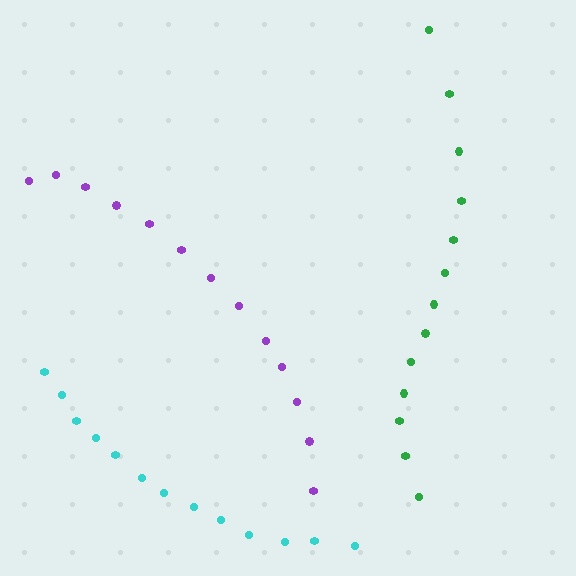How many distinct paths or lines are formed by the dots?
There are 3 distinct paths.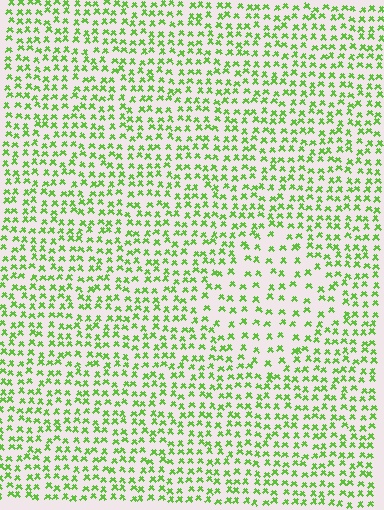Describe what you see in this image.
The image contains small lime elements arranged at two different densities. A diamond-shaped region is visible where the elements are less densely packed than the surrounding area.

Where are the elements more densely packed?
The elements are more densely packed outside the diamond boundary.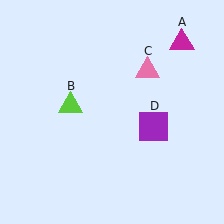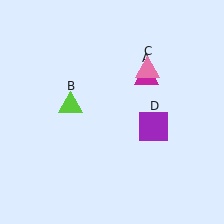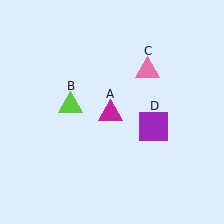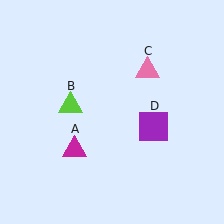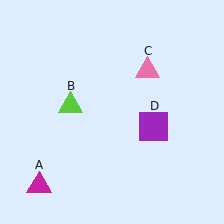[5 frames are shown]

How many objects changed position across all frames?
1 object changed position: magenta triangle (object A).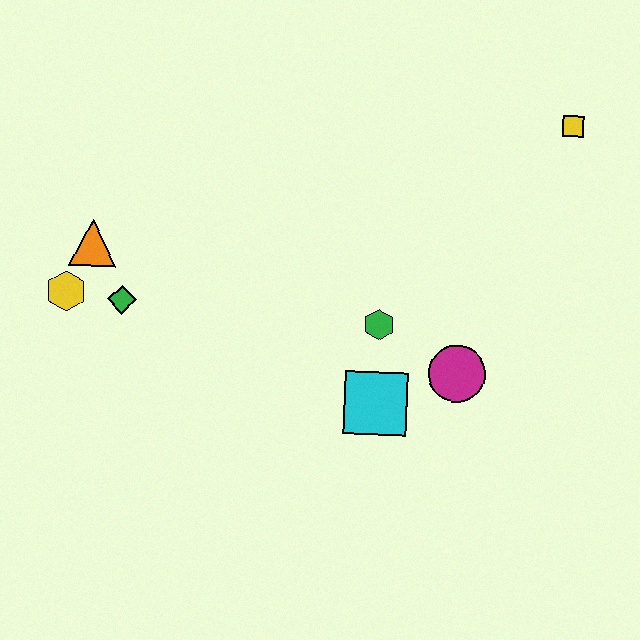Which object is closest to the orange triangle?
The yellow hexagon is closest to the orange triangle.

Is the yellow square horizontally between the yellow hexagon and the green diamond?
No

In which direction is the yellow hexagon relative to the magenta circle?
The yellow hexagon is to the left of the magenta circle.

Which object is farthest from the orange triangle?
The yellow square is farthest from the orange triangle.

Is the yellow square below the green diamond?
No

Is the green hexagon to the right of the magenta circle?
No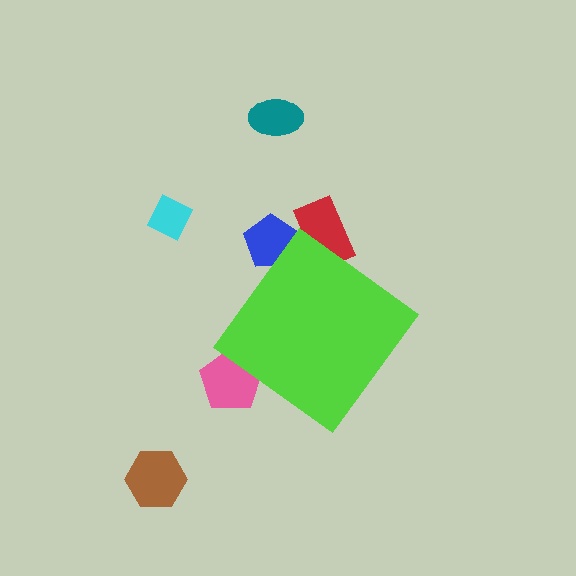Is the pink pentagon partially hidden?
Yes, the pink pentagon is partially hidden behind the lime diamond.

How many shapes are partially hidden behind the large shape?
3 shapes are partially hidden.